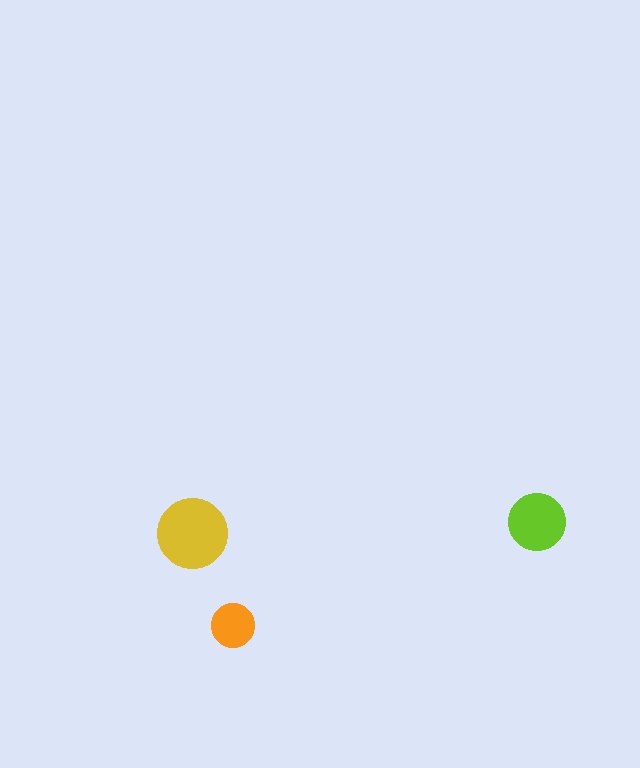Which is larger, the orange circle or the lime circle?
The lime one.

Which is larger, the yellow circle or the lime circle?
The yellow one.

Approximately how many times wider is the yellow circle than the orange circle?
About 1.5 times wider.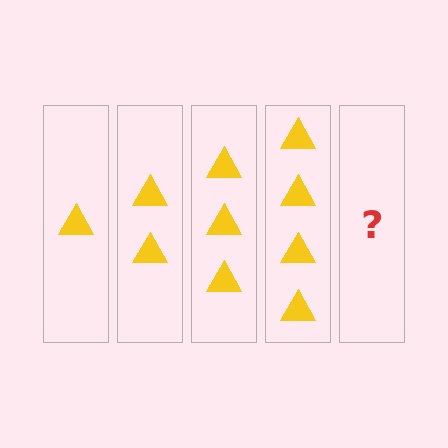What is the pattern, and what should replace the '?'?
The pattern is that each step adds one more triangle. The '?' should be 5 triangles.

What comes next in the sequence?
The next element should be 5 triangles.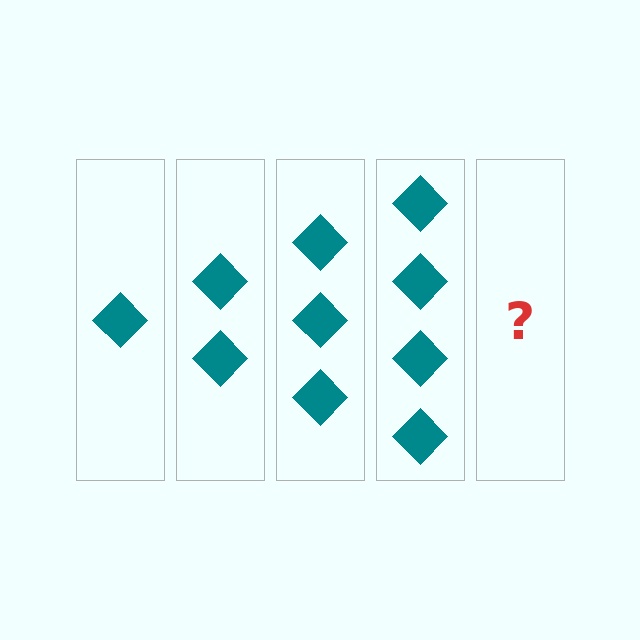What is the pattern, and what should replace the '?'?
The pattern is that each step adds one more diamond. The '?' should be 5 diamonds.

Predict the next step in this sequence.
The next step is 5 diamonds.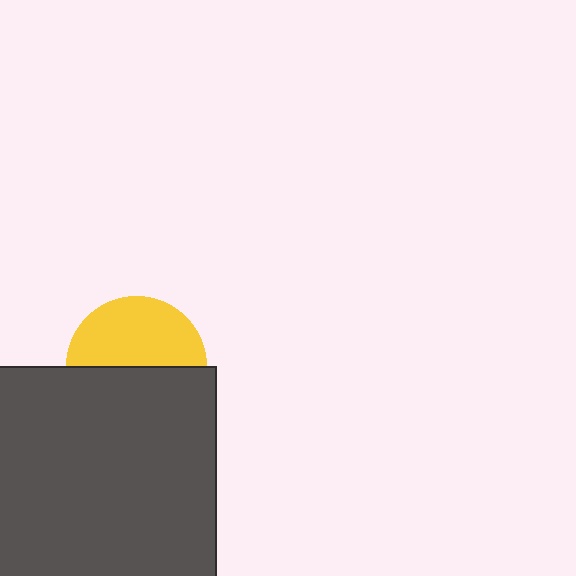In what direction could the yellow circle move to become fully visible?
The yellow circle could move up. That would shift it out from behind the dark gray square entirely.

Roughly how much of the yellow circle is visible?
About half of it is visible (roughly 49%).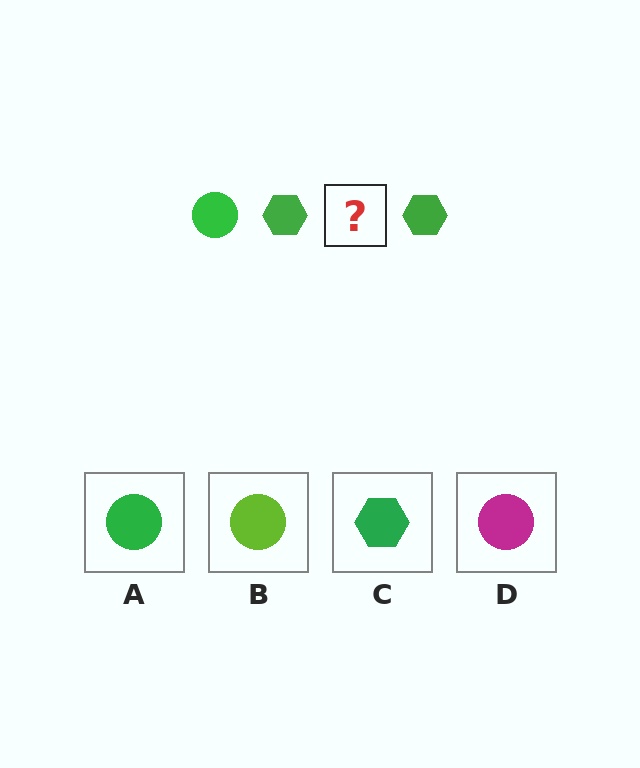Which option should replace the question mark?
Option A.